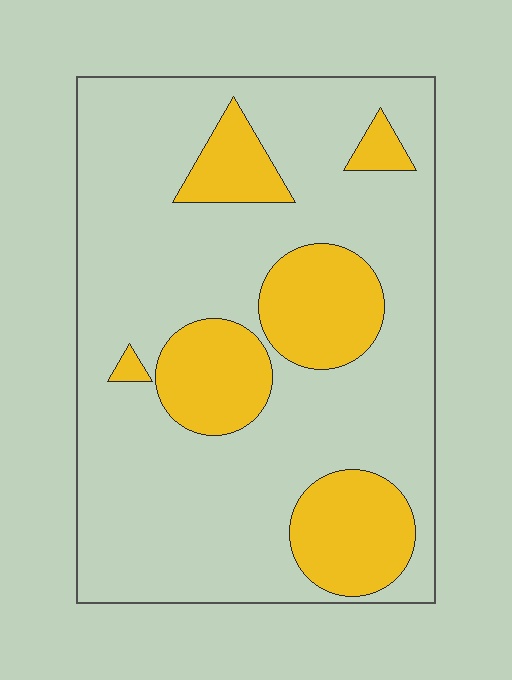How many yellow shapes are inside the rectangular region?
6.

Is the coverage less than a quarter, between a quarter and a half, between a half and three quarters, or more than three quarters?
Less than a quarter.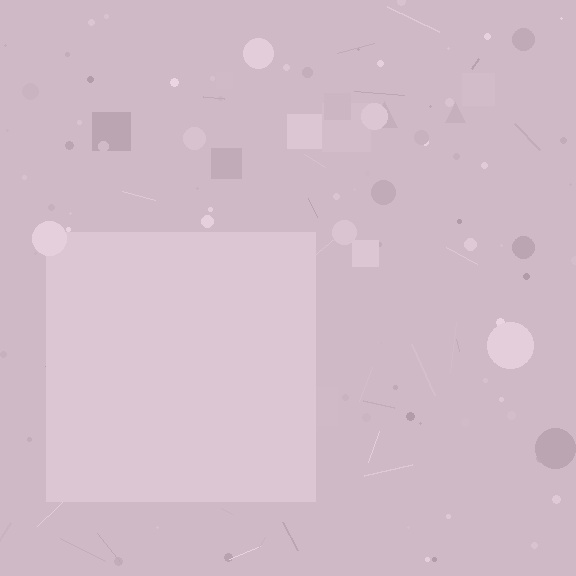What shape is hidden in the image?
A square is hidden in the image.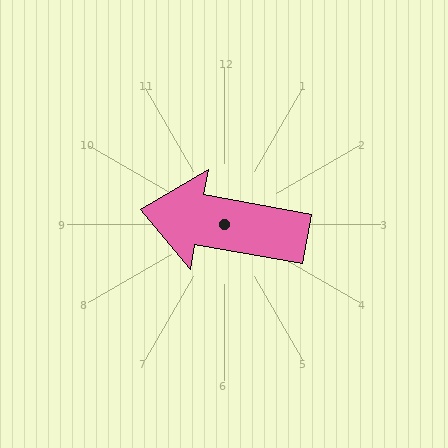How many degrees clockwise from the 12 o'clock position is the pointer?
Approximately 280 degrees.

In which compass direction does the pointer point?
West.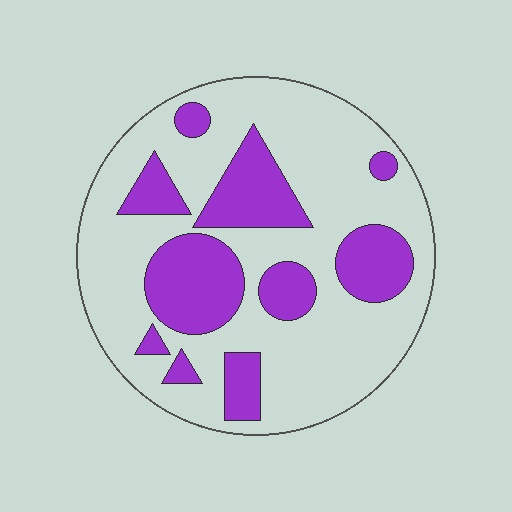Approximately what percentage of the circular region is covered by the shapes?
Approximately 30%.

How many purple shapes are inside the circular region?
10.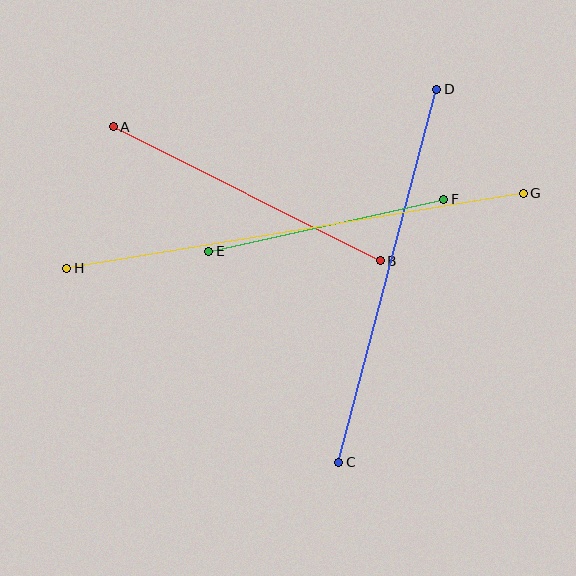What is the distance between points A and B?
The distance is approximately 298 pixels.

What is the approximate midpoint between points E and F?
The midpoint is at approximately (326, 225) pixels.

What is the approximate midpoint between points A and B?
The midpoint is at approximately (247, 194) pixels.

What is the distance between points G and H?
The distance is approximately 463 pixels.